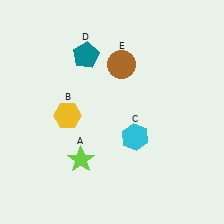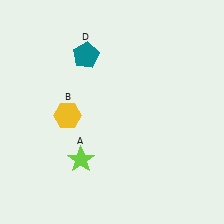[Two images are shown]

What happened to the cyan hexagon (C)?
The cyan hexagon (C) was removed in Image 2. It was in the bottom-right area of Image 1.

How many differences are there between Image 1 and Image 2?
There are 2 differences between the two images.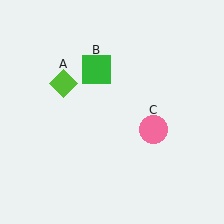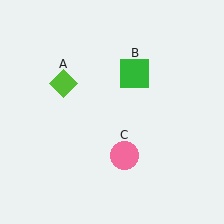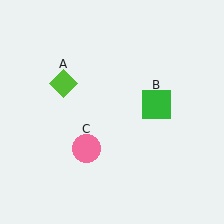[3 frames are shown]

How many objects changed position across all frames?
2 objects changed position: green square (object B), pink circle (object C).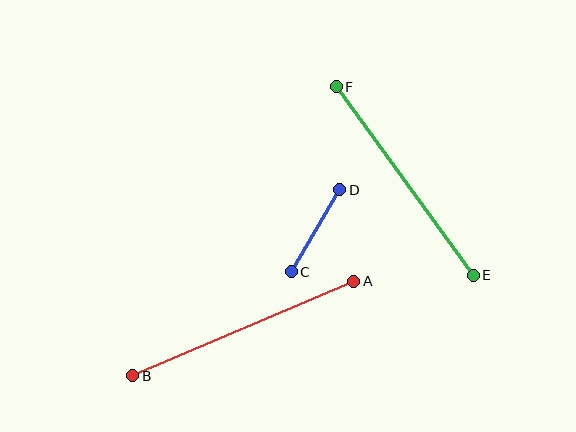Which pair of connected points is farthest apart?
Points A and B are farthest apart.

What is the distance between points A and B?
The distance is approximately 240 pixels.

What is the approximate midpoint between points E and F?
The midpoint is at approximately (405, 181) pixels.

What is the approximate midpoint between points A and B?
The midpoint is at approximately (243, 329) pixels.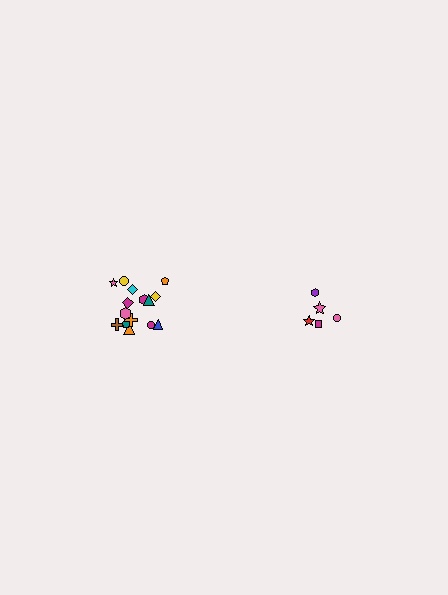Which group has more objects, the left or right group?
The left group.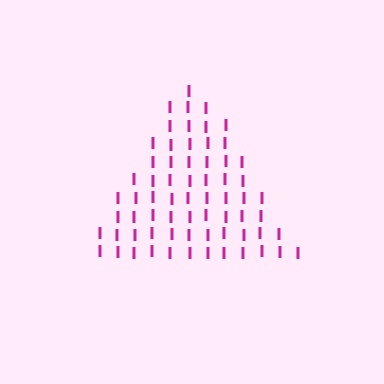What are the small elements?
The small elements are letter I's.